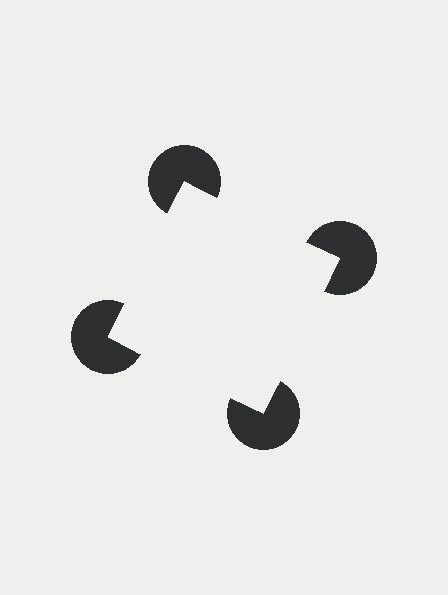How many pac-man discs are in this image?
There are 4 — one at each vertex of the illusory square.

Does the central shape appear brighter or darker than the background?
It typically appears slightly brighter than the background, even though no actual brightness change is drawn.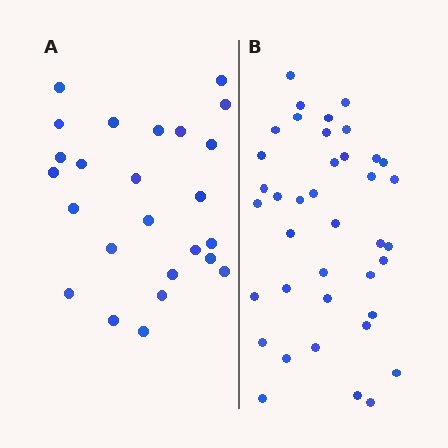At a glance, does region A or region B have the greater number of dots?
Region B (the right region) has more dots.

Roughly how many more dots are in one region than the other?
Region B has approximately 15 more dots than region A.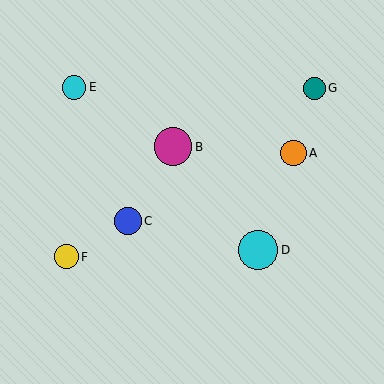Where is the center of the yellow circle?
The center of the yellow circle is at (67, 257).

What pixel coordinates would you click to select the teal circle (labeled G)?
Click at (314, 88) to select the teal circle G.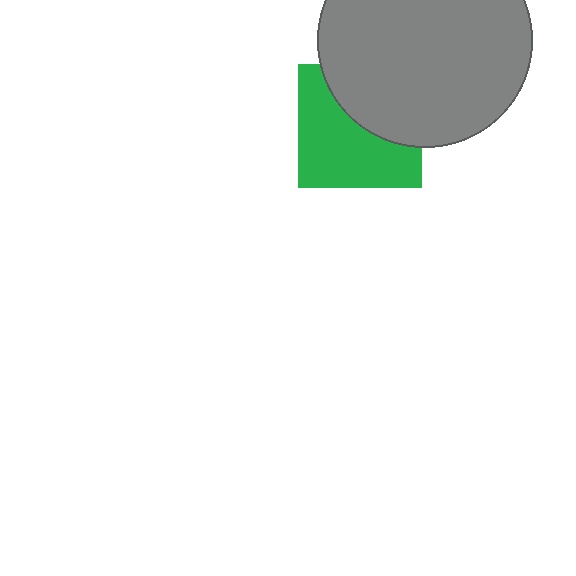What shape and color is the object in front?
The object in front is a gray circle.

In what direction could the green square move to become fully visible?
The green square could move down. That would shift it out from behind the gray circle entirely.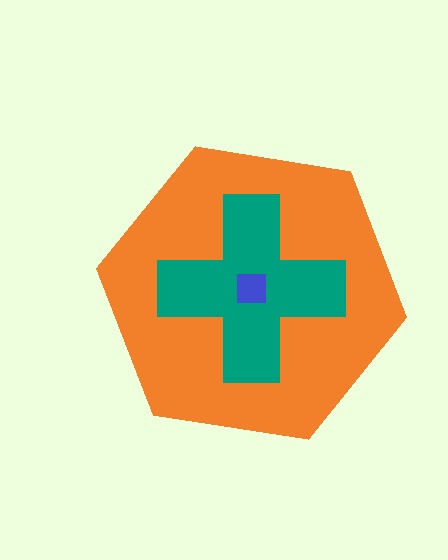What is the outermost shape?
The orange hexagon.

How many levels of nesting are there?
3.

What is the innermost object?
The blue square.